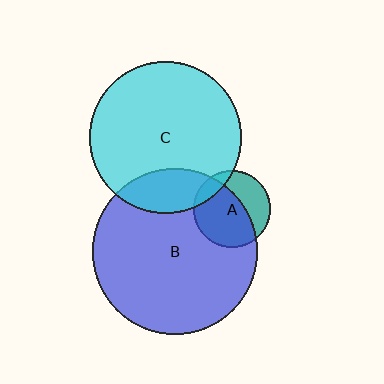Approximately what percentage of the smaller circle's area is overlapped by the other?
Approximately 65%.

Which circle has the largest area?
Circle B (blue).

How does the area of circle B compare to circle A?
Approximately 4.5 times.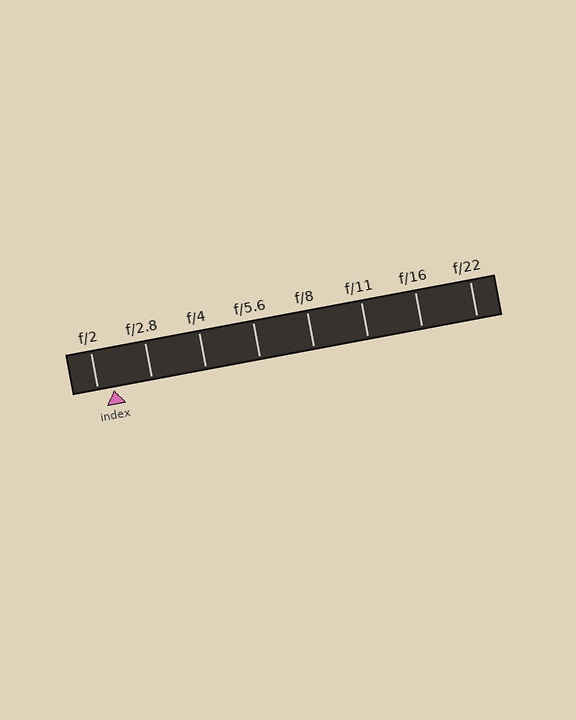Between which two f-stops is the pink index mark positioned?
The index mark is between f/2 and f/2.8.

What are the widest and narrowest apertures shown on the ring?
The widest aperture shown is f/2 and the narrowest is f/22.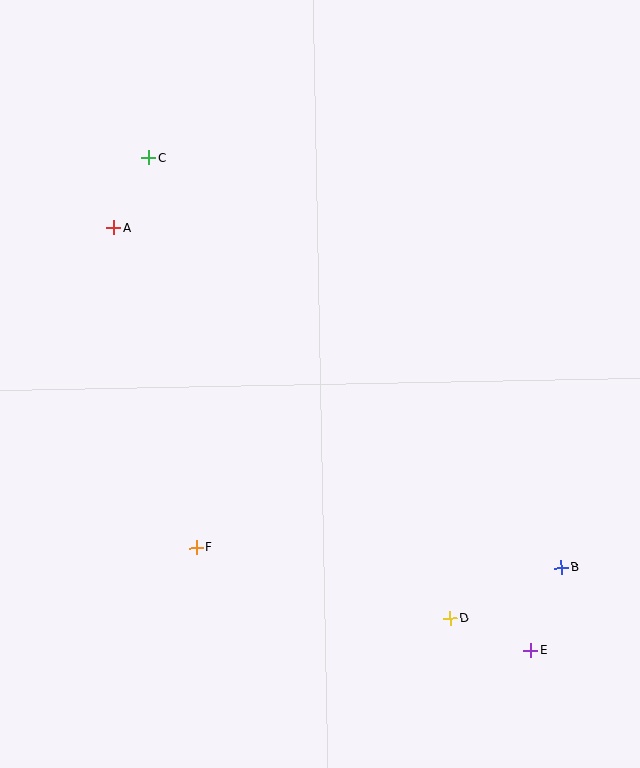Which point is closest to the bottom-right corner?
Point E is closest to the bottom-right corner.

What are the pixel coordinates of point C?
Point C is at (148, 158).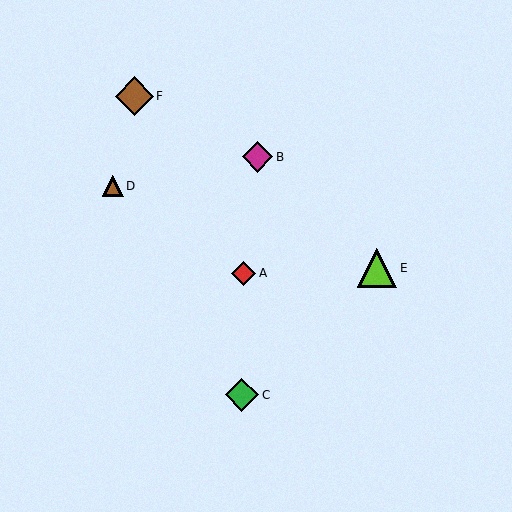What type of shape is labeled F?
Shape F is a brown diamond.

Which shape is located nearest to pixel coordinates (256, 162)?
The magenta diamond (labeled B) at (258, 157) is nearest to that location.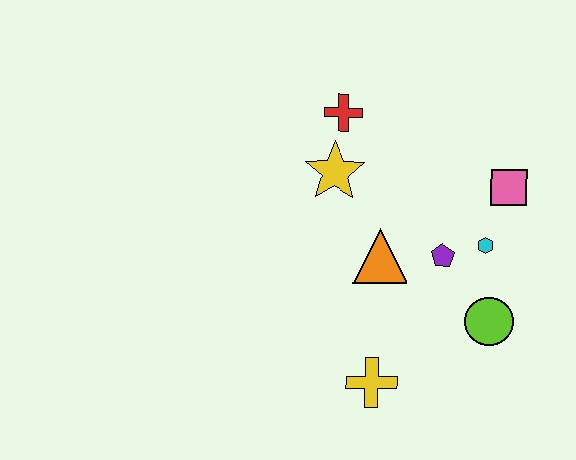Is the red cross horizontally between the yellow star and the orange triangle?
Yes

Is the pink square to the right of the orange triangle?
Yes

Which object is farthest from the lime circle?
The red cross is farthest from the lime circle.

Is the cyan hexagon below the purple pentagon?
No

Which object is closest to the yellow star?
The red cross is closest to the yellow star.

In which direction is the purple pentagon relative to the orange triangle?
The purple pentagon is to the right of the orange triangle.